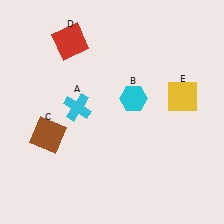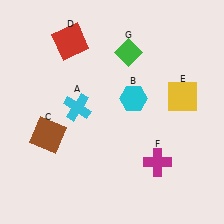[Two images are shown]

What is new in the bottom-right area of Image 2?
A magenta cross (F) was added in the bottom-right area of Image 2.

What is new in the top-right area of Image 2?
A green diamond (G) was added in the top-right area of Image 2.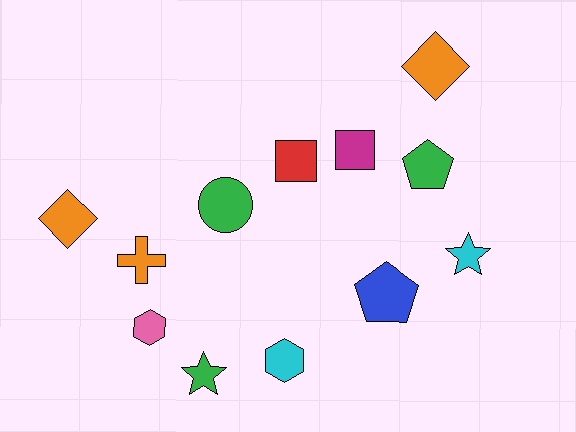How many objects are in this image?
There are 12 objects.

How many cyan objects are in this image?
There are 2 cyan objects.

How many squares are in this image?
There are 2 squares.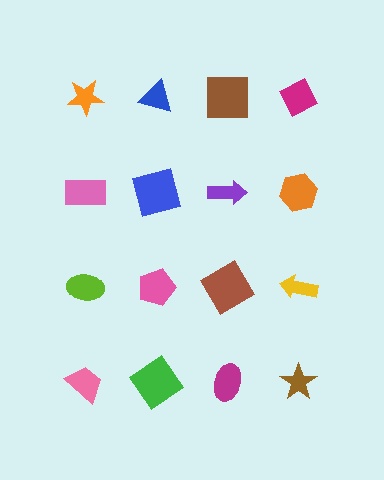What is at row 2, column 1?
A pink rectangle.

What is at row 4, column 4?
A brown star.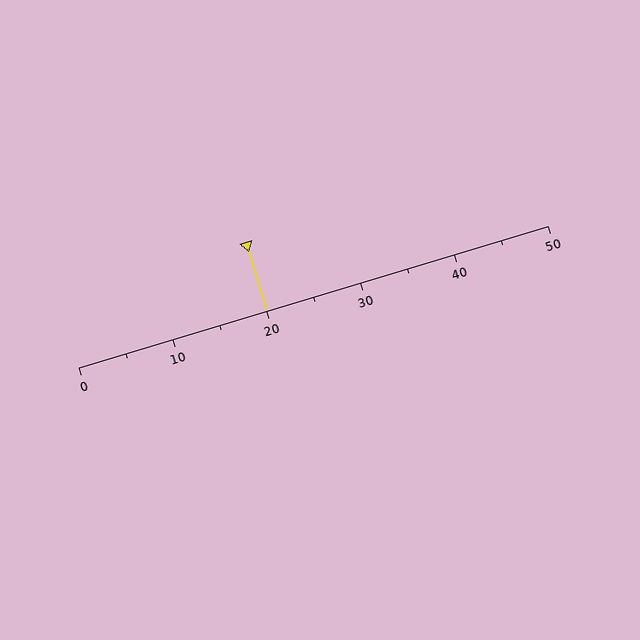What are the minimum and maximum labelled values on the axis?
The axis runs from 0 to 50.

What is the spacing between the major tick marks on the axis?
The major ticks are spaced 10 apart.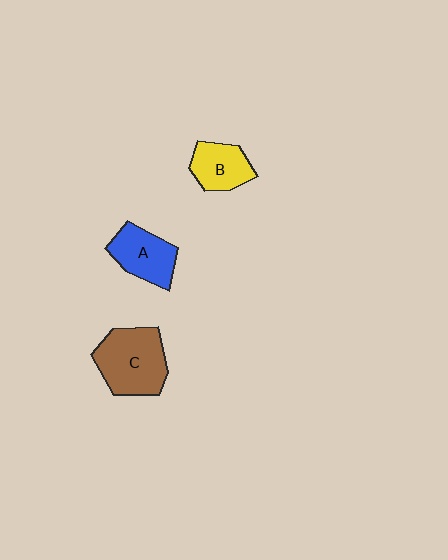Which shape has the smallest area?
Shape B (yellow).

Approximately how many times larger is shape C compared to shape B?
Approximately 1.7 times.